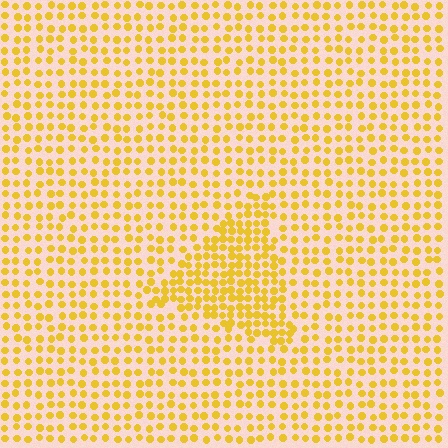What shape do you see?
I see a triangle.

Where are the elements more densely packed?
The elements are more densely packed inside the triangle boundary.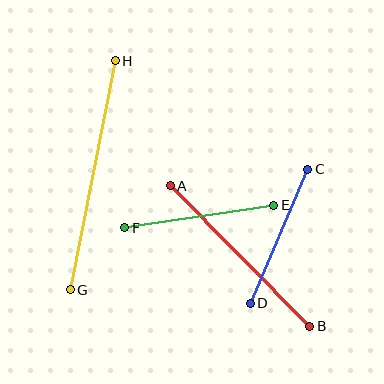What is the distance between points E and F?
The distance is approximately 151 pixels.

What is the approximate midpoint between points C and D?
The midpoint is at approximately (279, 236) pixels.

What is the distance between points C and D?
The distance is approximately 146 pixels.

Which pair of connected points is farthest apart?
Points G and H are farthest apart.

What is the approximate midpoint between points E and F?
The midpoint is at approximately (199, 217) pixels.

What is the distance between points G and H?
The distance is approximately 233 pixels.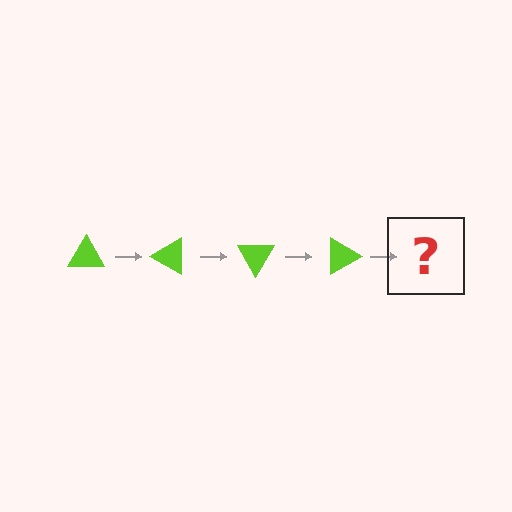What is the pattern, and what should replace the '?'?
The pattern is that the triangle rotates 30 degrees each step. The '?' should be a lime triangle rotated 120 degrees.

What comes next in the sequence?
The next element should be a lime triangle rotated 120 degrees.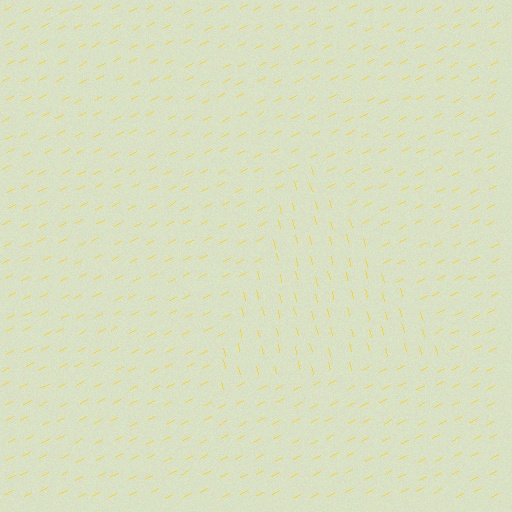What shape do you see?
I see a triangle.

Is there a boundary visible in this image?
Yes, there is a texture boundary formed by a change in line orientation.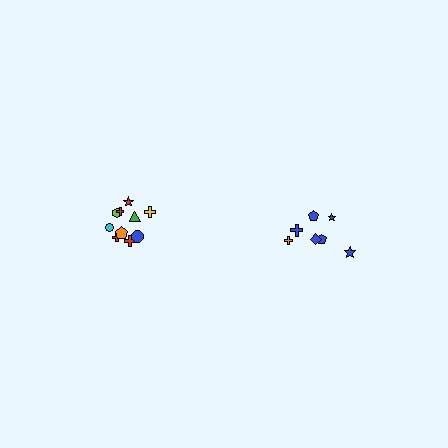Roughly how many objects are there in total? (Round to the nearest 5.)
Roughly 15 objects in total.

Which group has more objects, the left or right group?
The left group.